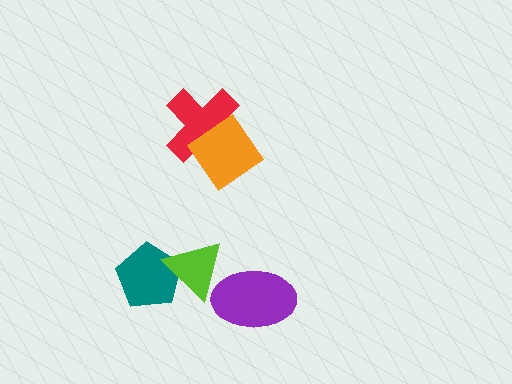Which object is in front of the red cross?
The orange diamond is in front of the red cross.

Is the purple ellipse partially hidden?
No, no other shape covers it.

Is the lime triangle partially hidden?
Yes, it is partially covered by another shape.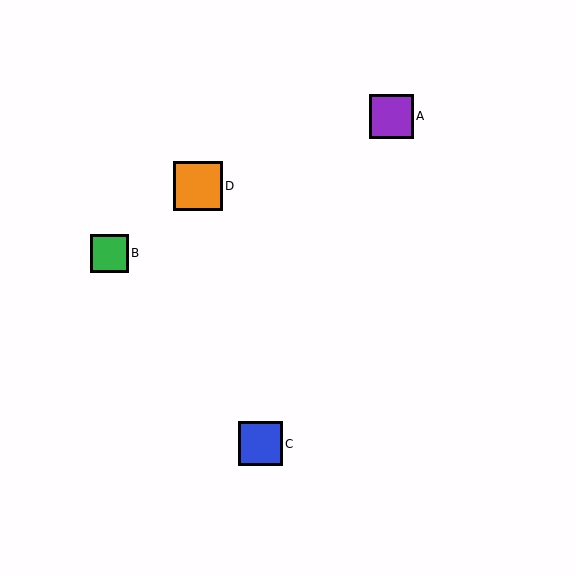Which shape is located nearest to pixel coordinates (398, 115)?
The purple square (labeled A) at (392, 116) is nearest to that location.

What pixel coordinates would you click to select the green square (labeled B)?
Click at (109, 253) to select the green square B.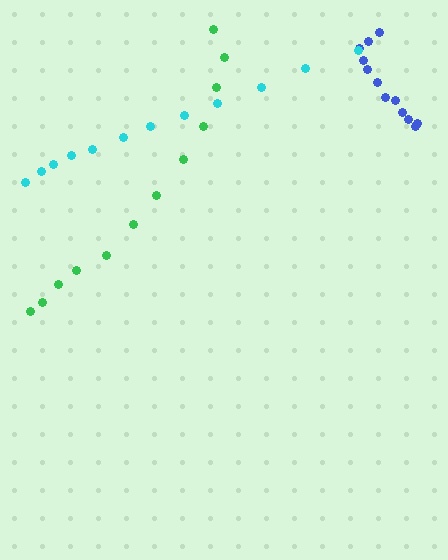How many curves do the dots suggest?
There are 3 distinct paths.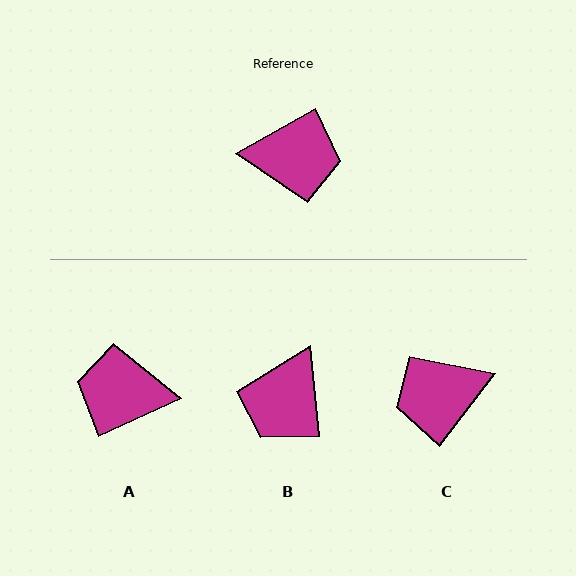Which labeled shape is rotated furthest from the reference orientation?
A, about 175 degrees away.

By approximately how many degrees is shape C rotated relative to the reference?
Approximately 157 degrees clockwise.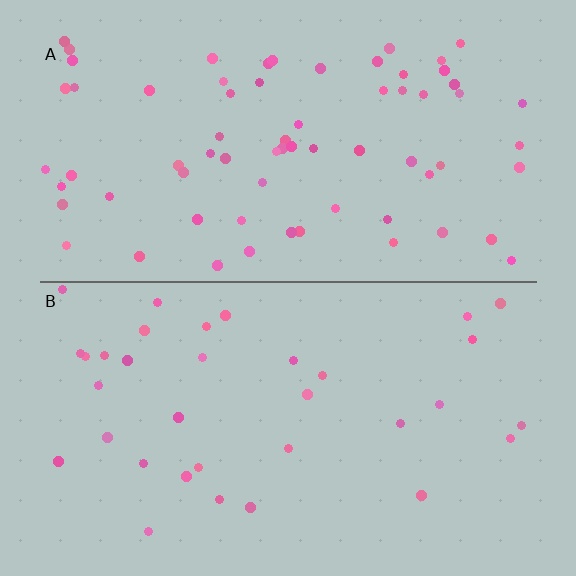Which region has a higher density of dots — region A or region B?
A (the top).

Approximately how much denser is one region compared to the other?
Approximately 2.0× — region A over region B.